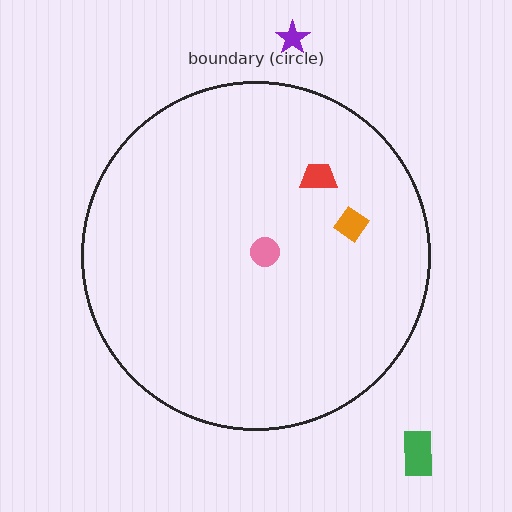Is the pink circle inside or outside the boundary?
Inside.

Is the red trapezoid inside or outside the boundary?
Inside.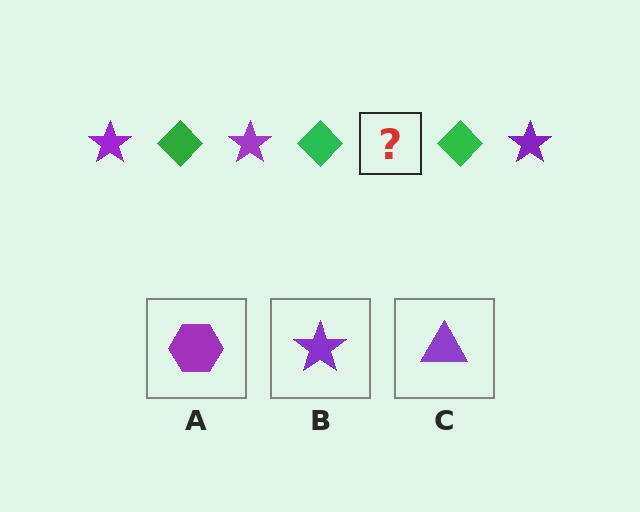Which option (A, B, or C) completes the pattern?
B.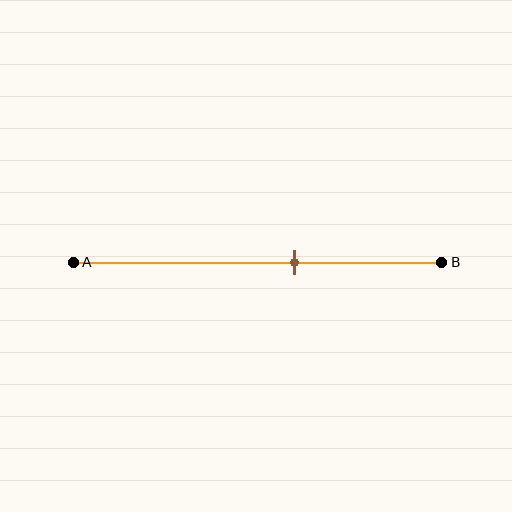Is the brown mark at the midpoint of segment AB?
No, the mark is at about 60% from A, not at the 50% midpoint.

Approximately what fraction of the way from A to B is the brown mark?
The brown mark is approximately 60% of the way from A to B.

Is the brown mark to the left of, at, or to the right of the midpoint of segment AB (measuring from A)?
The brown mark is to the right of the midpoint of segment AB.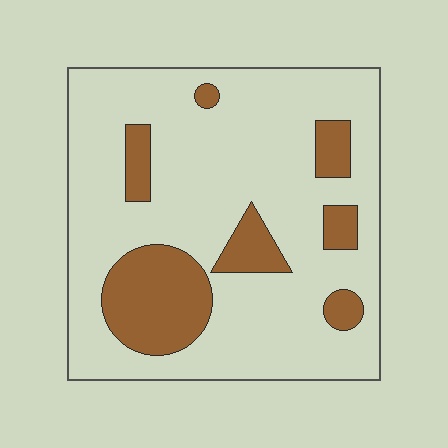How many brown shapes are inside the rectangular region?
7.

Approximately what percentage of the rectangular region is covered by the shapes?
Approximately 20%.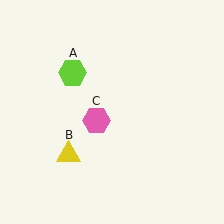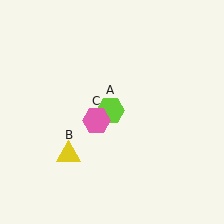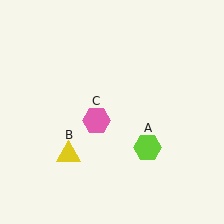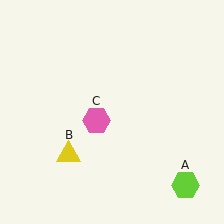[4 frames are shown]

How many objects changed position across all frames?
1 object changed position: lime hexagon (object A).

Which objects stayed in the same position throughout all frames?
Yellow triangle (object B) and pink hexagon (object C) remained stationary.